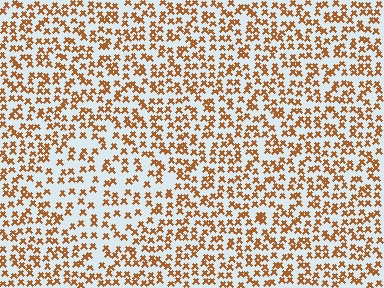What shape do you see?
I see a diamond.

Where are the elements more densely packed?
The elements are more densely packed outside the diamond boundary.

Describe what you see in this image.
The image contains small brown elements arranged at two different densities. A diamond-shaped region is visible where the elements are less densely packed than the surrounding area.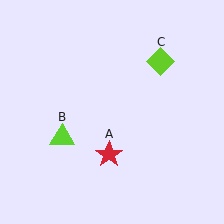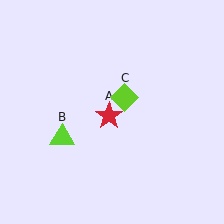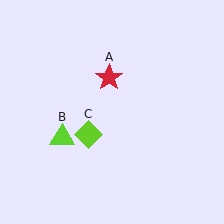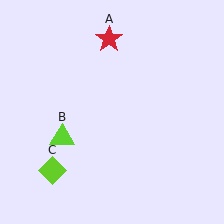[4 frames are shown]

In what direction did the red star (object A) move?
The red star (object A) moved up.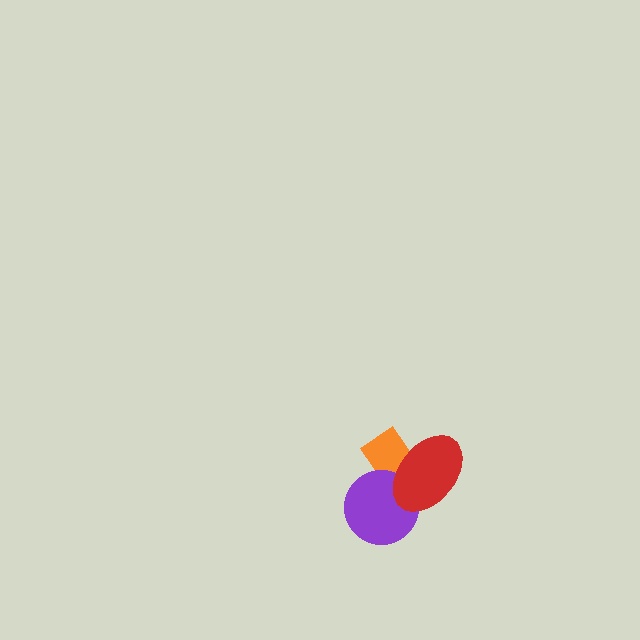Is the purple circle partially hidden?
Yes, it is partially covered by another shape.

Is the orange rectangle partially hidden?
Yes, it is partially covered by another shape.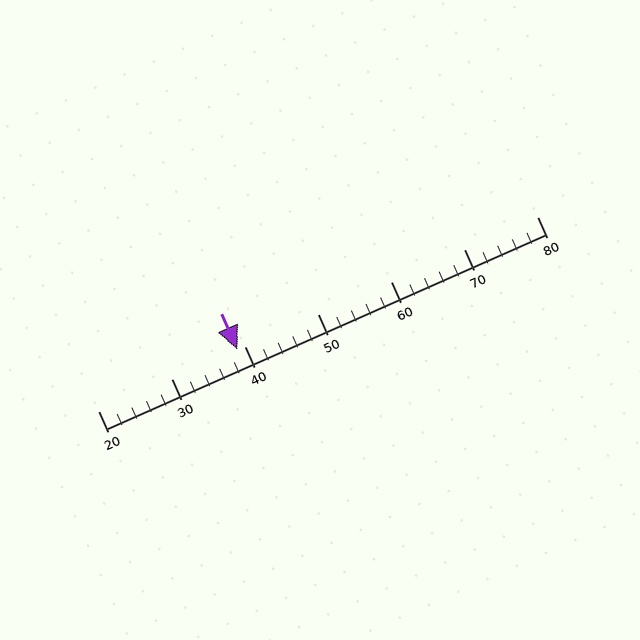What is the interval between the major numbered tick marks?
The major tick marks are spaced 10 units apart.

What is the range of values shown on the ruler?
The ruler shows values from 20 to 80.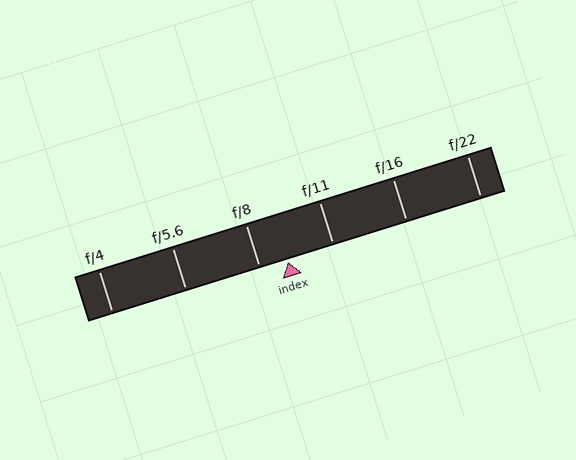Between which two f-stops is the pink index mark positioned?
The index mark is between f/8 and f/11.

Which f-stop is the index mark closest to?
The index mark is closest to f/8.